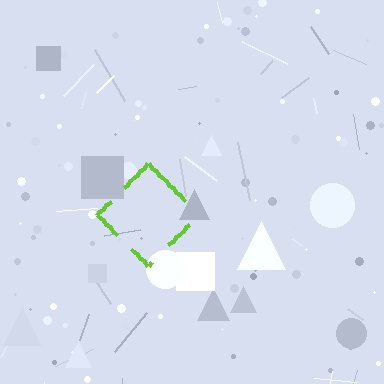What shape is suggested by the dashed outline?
The dashed outline suggests a diamond.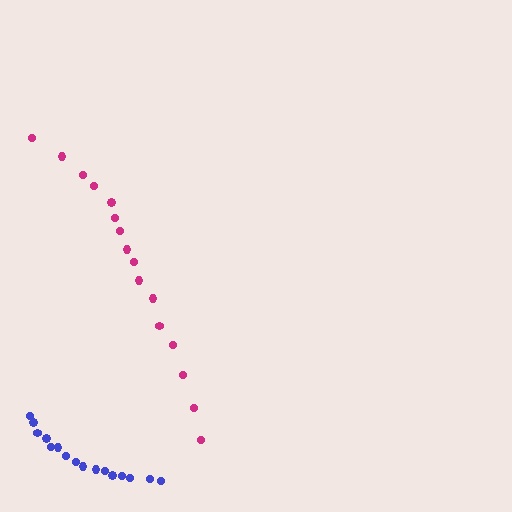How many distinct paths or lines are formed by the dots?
There are 2 distinct paths.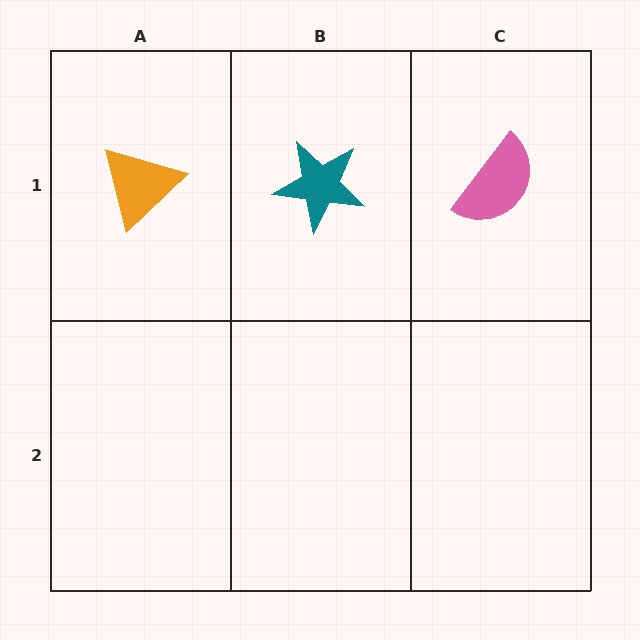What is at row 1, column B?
A teal star.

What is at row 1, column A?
An orange triangle.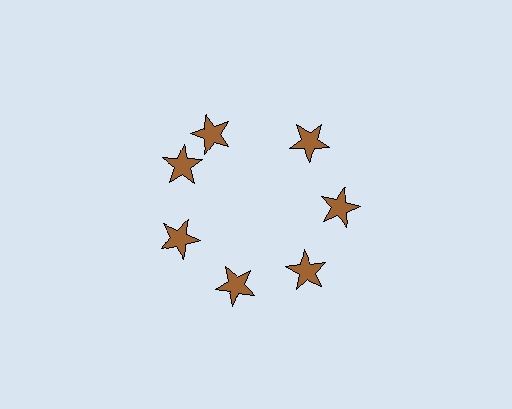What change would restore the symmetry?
The symmetry would be restored by rotating it back into even spacing with its neighbors so that all 7 stars sit at equal angles and equal distance from the center.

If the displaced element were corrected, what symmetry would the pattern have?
It would have 7-fold rotational symmetry — the pattern would map onto itself every 51 degrees.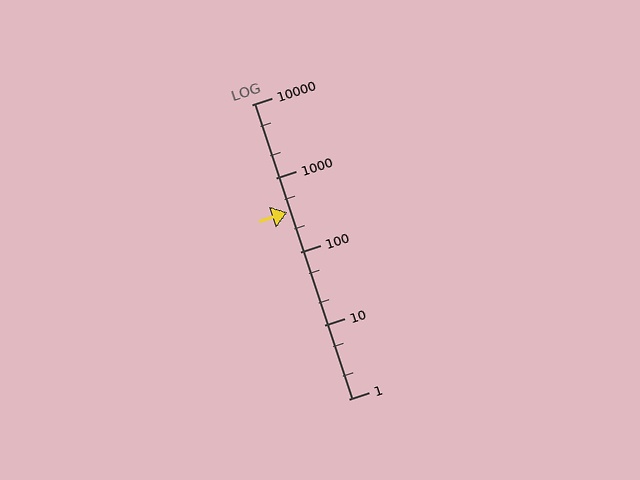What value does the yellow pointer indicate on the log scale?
The pointer indicates approximately 340.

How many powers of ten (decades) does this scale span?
The scale spans 4 decades, from 1 to 10000.